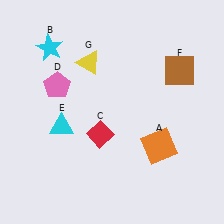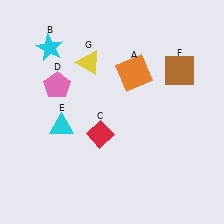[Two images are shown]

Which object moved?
The orange square (A) moved up.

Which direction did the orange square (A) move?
The orange square (A) moved up.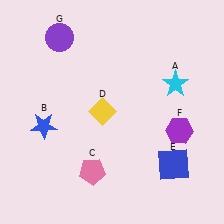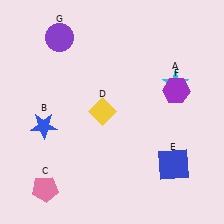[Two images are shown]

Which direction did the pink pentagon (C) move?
The pink pentagon (C) moved left.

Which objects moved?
The objects that moved are: the pink pentagon (C), the purple hexagon (F).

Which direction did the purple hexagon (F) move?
The purple hexagon (F) moved up.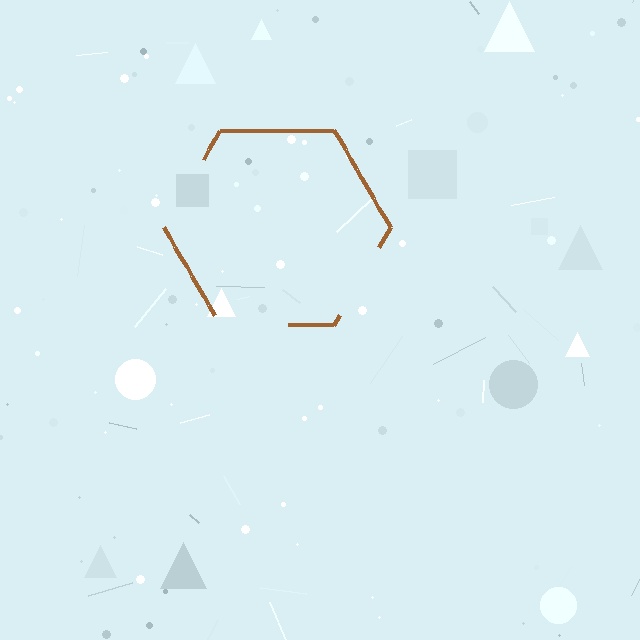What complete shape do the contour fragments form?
The contour fragments form a hexagon.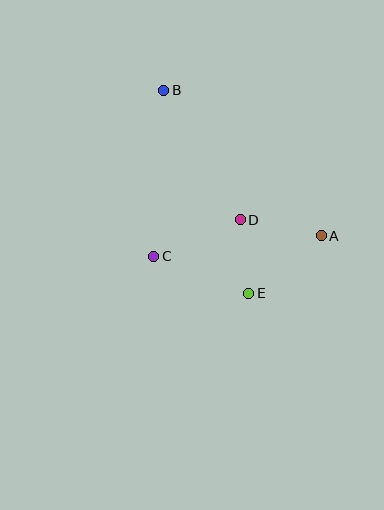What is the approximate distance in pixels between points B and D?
The distance between B and D is approximately 150 pixels.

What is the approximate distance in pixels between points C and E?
The distance between C and E is approximately 102 pixels.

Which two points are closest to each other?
Points D and E are closest to each other.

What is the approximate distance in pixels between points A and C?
The distance between A and C is approximately 169 pixels.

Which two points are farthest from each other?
Points B and E are farthest from each other.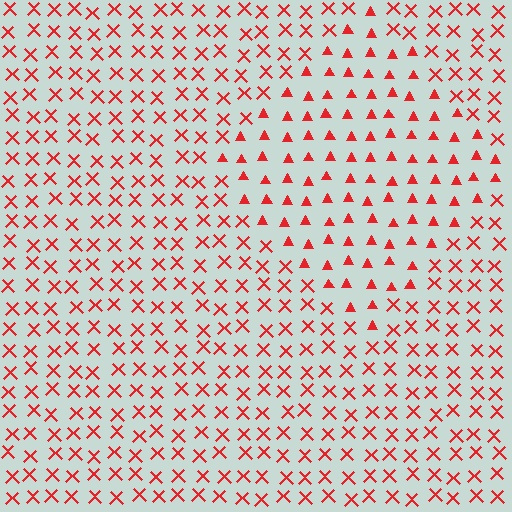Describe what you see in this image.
The image is filled with small red elements arranged in a uniform grid. A diamond-shaped region contains triangles, while the surrounding area contains X marks. The boundary is defined purely by the change in element shape.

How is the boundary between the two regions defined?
The boundary is defined by a change in element shape: triangles inside vs. X marks outside. All elements share the same color and spacing.